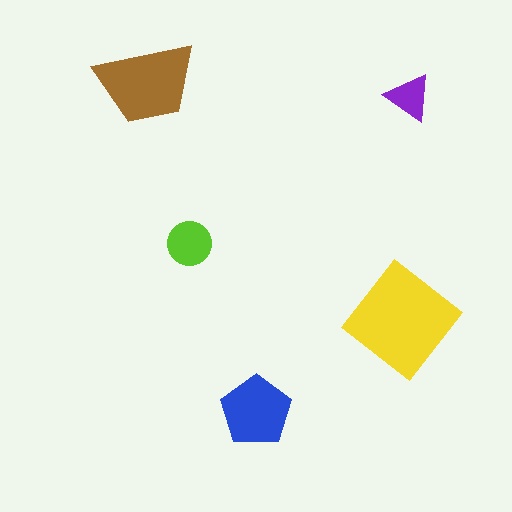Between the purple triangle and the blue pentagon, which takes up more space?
The blue pentagon.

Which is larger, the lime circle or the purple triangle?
The lime circle.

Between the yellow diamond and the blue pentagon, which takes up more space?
The yellow diamond.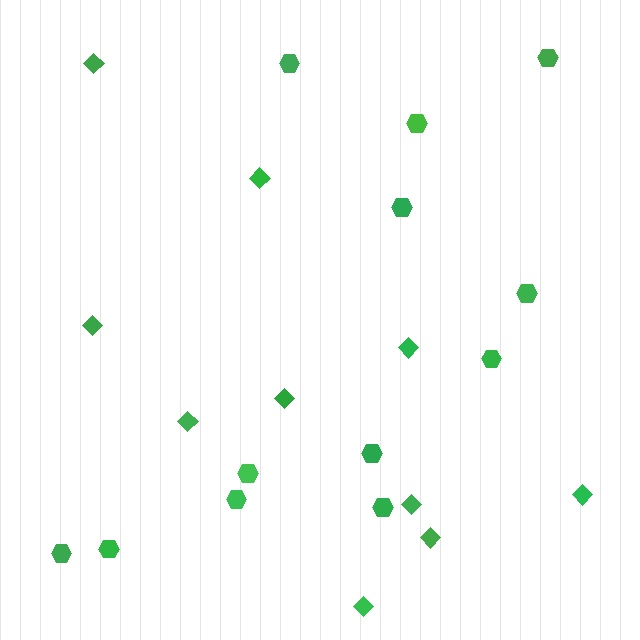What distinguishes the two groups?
There are 2 groups: one group of hexagons (12) and one group of diamonds (10).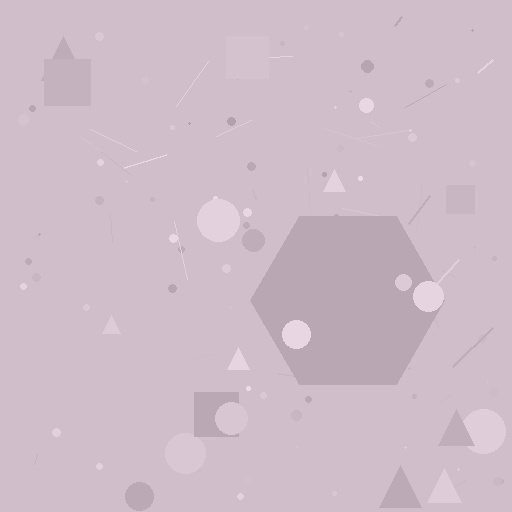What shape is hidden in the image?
A hexagon is hidden in the image.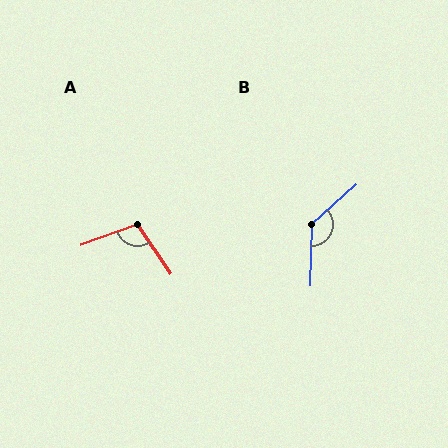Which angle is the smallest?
A, at approximately 104 degrees.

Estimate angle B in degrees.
Approximately 133 degrees.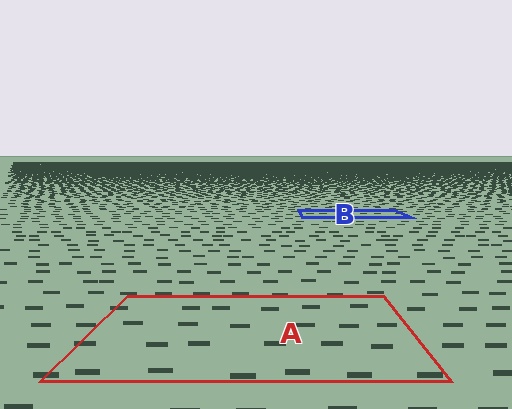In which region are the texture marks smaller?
The texture marks are smaller in region B, because it is farther away.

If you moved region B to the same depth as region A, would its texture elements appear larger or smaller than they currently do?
They would appear larger. At a closer depth, the same texture elements are projected at a bigger on-screen size.